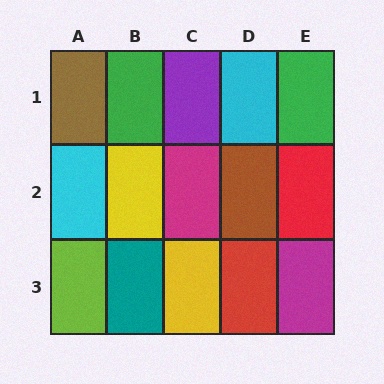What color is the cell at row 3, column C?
Yellow.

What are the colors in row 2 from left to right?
Cyan, yellow, magenta, brown, red.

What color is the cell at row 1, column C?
Purple.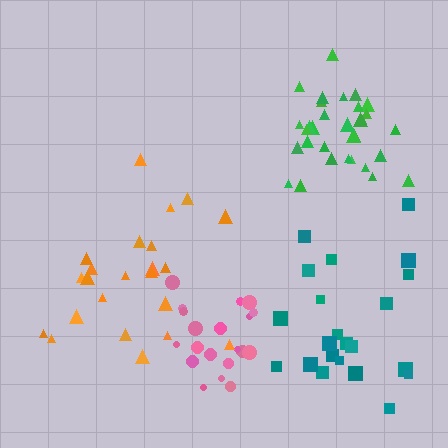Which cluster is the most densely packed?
Green.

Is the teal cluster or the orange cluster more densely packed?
Teal.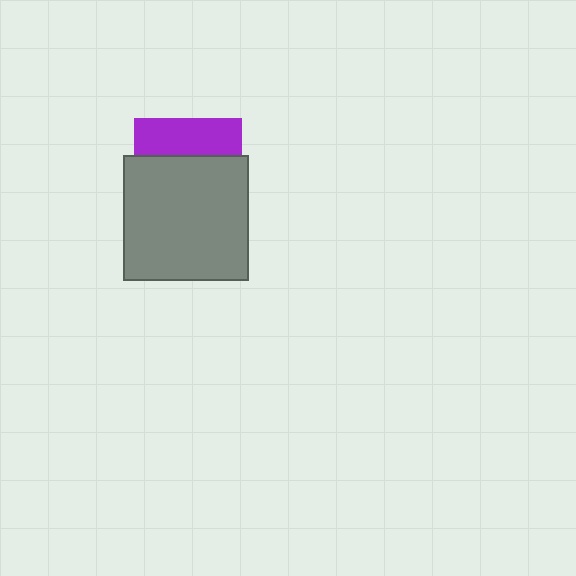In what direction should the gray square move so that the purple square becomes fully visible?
The gray square should move down. That is the shortest direction to clear the overlap and leave the purple square fully visible.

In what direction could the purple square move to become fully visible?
The purple square could move up. That would shift it out from behind the gray square entirely.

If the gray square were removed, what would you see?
You would see the complete purple square.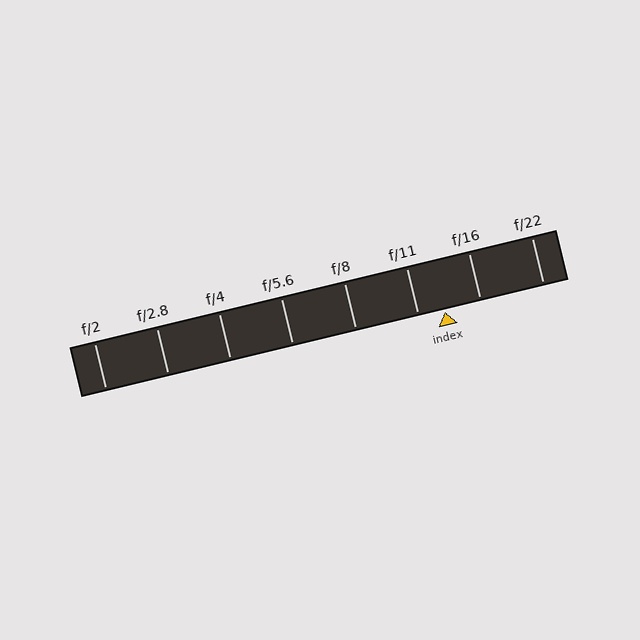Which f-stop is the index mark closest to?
The index mark is closest to f/11.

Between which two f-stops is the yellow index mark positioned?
The index mark is between f/11 and f/16.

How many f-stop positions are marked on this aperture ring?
There are 8 f-stop positions marked.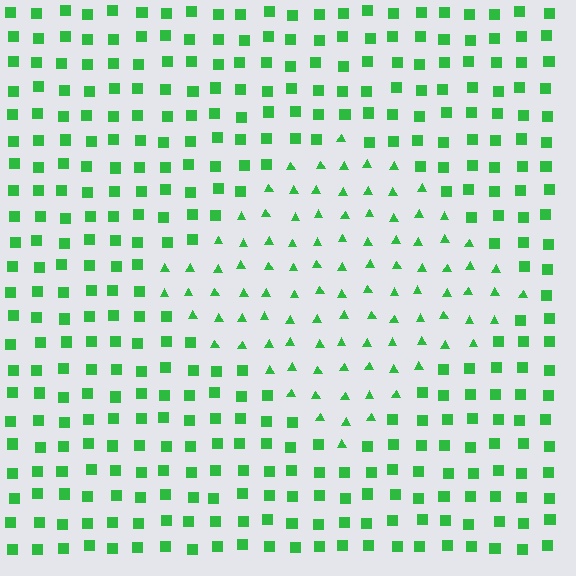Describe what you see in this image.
The image is filled with small green elements arranged in a uniform grid. A diamond-shaped region contains triangles, while the surrounding area contains squares. The boundary is defined purely by the change in element shape.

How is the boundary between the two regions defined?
The boundary is defined by a change in element shape: triangles inside vs. squares outside. All elements share the same color and spacing.